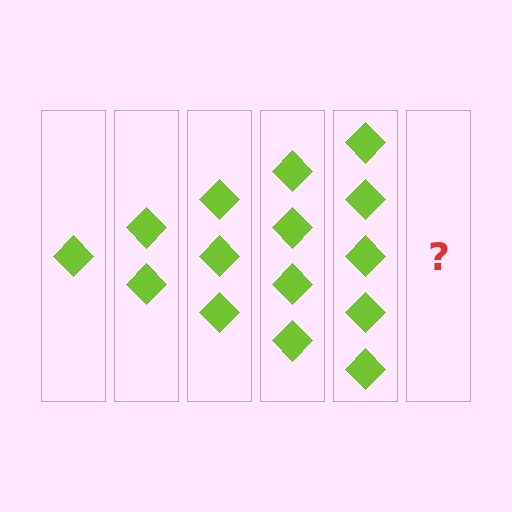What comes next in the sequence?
The next element should be 6 diamonds.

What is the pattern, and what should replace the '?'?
The pattern is that each step adds one more diamond. The '?' should be 6 diamonds.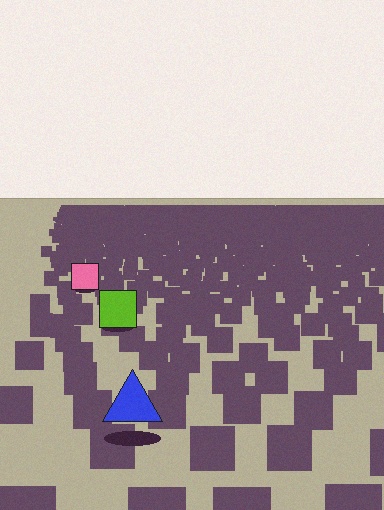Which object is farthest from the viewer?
The pink square is farthest from the viewer. It appears smaller and the ground texture around it is denser.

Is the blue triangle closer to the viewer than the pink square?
Yes. The blue triangle is closer — you can tell from the texture gradient: the ground texture is coarser near it.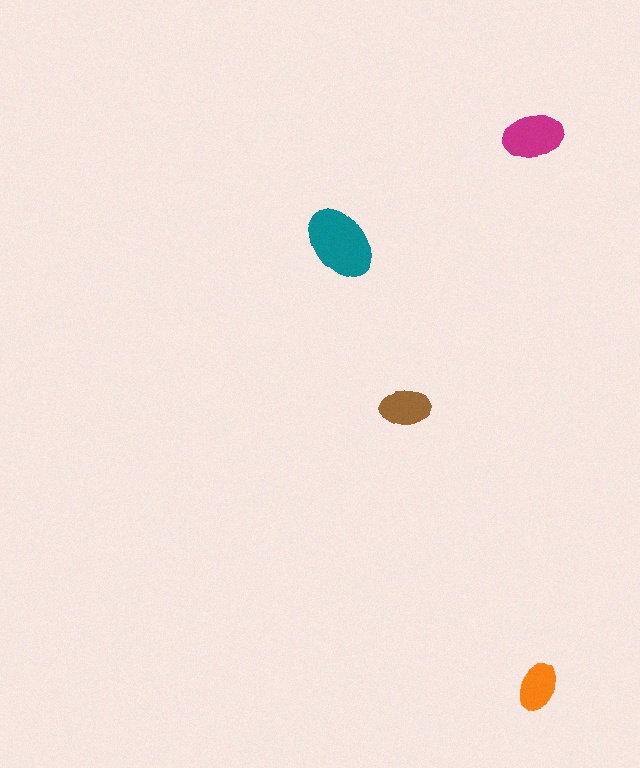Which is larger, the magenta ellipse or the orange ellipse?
The magenta one.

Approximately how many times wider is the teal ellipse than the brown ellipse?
About 1.5 times wider.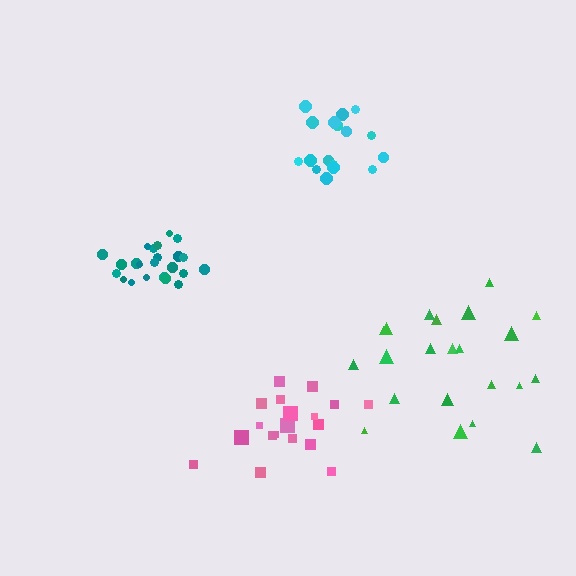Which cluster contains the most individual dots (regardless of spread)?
Teal (23).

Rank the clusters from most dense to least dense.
teal, cyan, pink, green.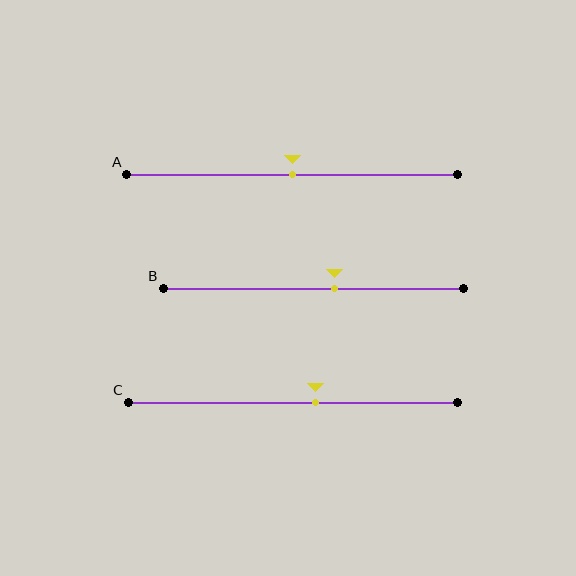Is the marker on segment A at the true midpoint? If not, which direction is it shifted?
Yes, the marker on segment A is at the true midpoint.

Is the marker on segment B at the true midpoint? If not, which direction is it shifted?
No, the marker on segment B is shifted to the right by about 7% of the segment length.